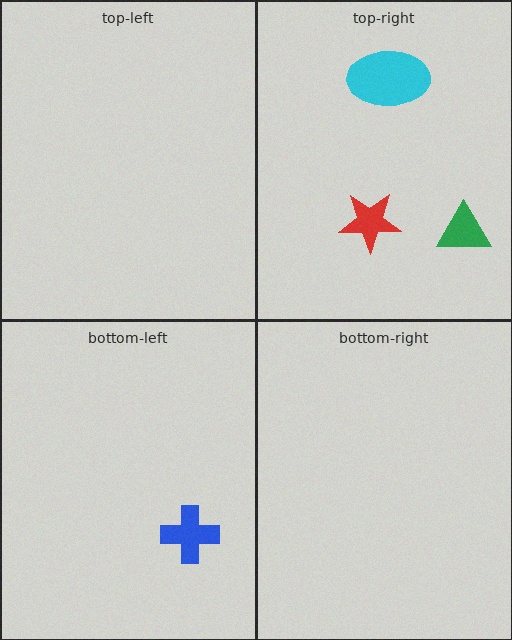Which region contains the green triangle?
The top-right region.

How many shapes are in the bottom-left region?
1.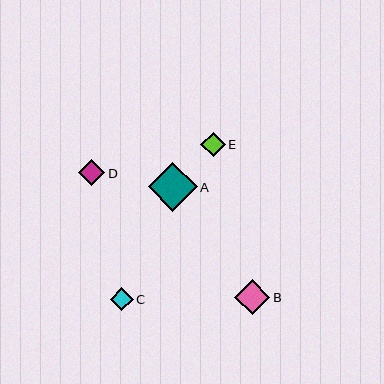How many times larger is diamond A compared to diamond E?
Diamond A is approximately 2.0 times the size of diamond E.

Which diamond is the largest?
Diamond A is the largest with a size of approximately 49 pixels.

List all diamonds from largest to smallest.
From largest to smallest: A, B, D, E, C.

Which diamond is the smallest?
Diamond C is the smallest with a size of approximately 23 pixels.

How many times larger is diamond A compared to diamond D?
Diamond A is approximately 1.9 times the size of diamond D.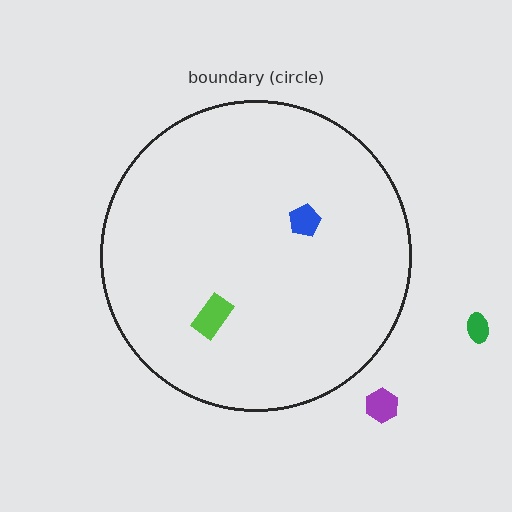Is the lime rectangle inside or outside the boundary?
Inside.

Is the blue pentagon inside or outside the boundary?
Inside.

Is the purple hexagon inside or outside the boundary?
Outside.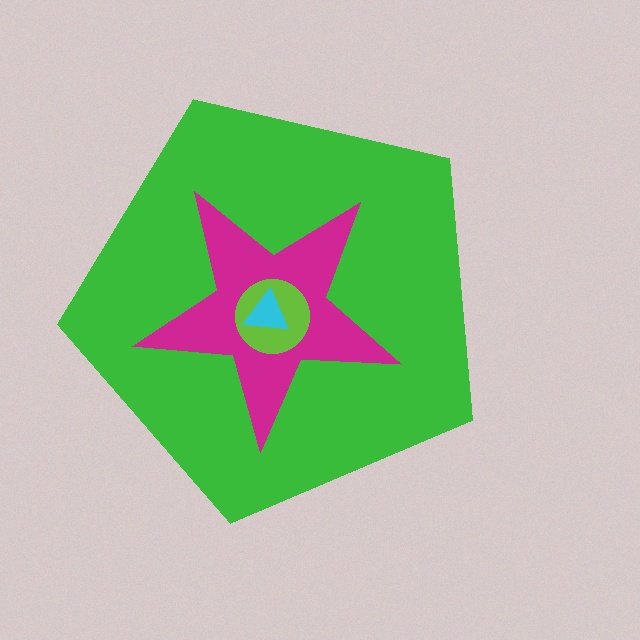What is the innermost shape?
The cyan triangle.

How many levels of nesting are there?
4.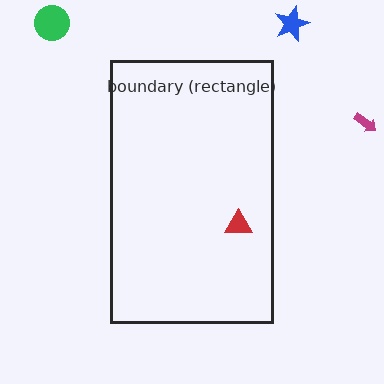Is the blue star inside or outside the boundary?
Outside.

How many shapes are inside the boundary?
1 inside, 3 outside.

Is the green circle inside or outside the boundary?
Outside.